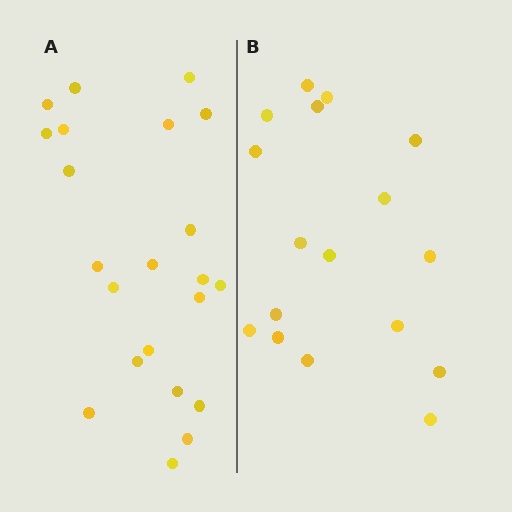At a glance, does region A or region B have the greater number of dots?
Region A (the left region) has more dots.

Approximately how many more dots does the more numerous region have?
Region A has about 5 more dots than region B.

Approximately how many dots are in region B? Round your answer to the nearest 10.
About 20 dots. (The exact count is 17, which rounds to 20.)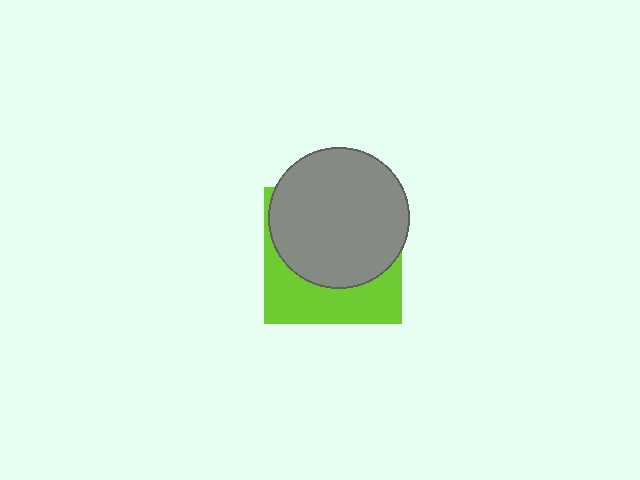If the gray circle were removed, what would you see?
You would see the complete lime square.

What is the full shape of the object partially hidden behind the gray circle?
The partially hidden object is a lime square.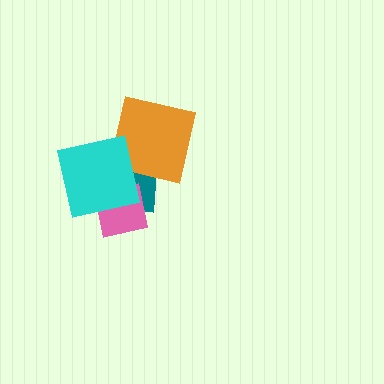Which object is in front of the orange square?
The cyan square is in front of the orange square.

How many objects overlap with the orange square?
2 objects overlap with the orange square.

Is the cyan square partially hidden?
No, no other shape covers it.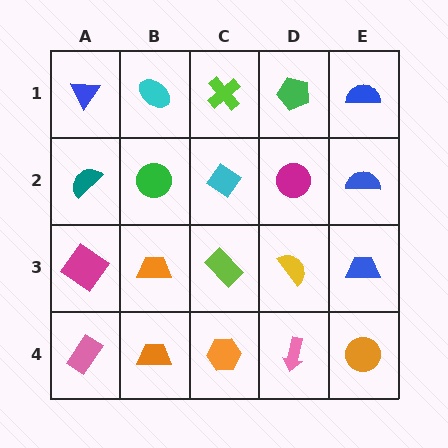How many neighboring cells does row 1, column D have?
3.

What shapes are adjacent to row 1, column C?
A cyan diamond (row 2, column C), a cyan ellipse (row 1, column B), a green pentagon (row 1, column D).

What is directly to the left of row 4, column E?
A pink arrow.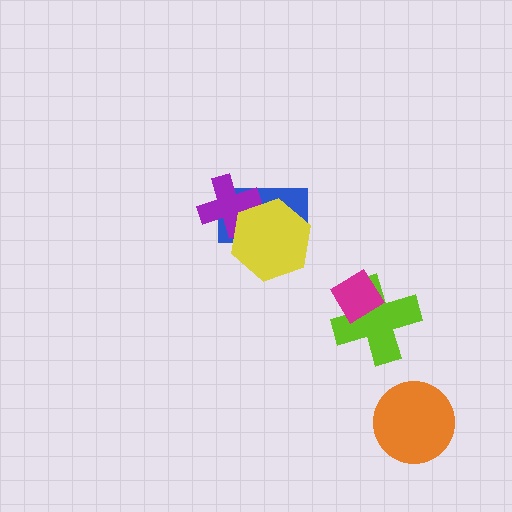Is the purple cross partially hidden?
Yes, it is partially covered by another shape.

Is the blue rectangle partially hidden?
Yes, it is partially covered by another shape.